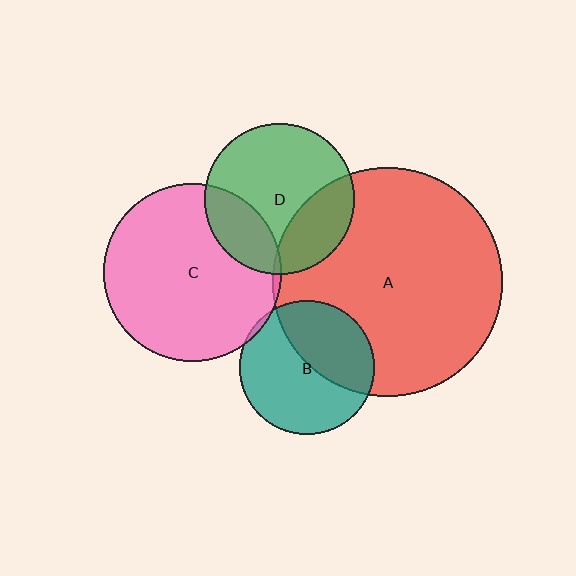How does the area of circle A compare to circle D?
Approximately 2.3 times.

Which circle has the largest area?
Circle A (red).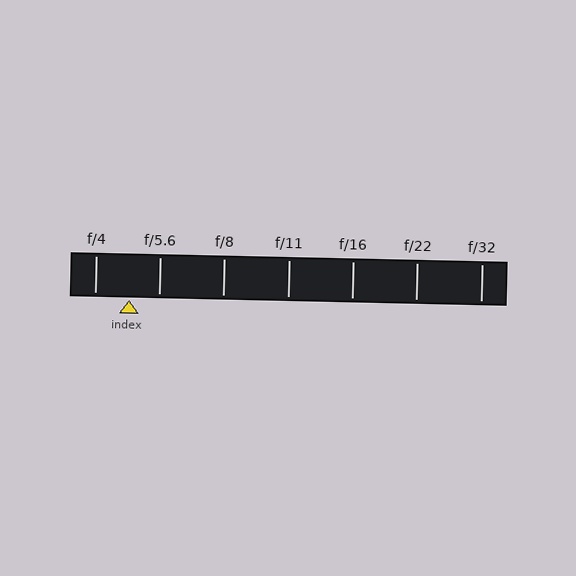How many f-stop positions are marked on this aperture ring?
There are 7 f-stop positions marked.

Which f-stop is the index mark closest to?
The index mark is closest to f/5.6.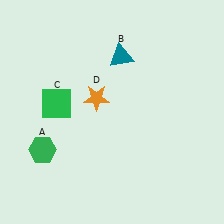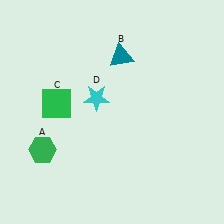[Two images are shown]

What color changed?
The star (D) changed from orange in Image 1 to cyan in Image 2.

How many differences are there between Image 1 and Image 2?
There is 1 difference between the two images.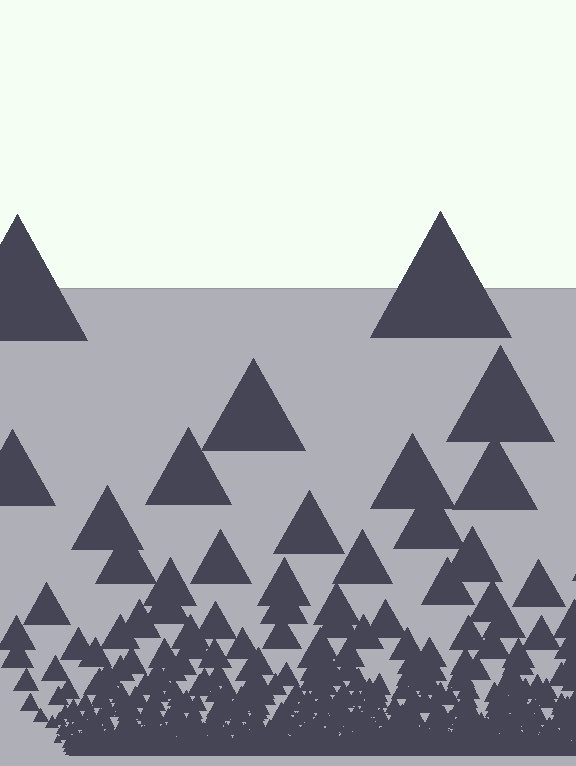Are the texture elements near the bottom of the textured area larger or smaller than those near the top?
Smaller. The gradient is inverted — elements near the bottom are smaller and denser.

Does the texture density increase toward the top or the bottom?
Density increases toward the bottom.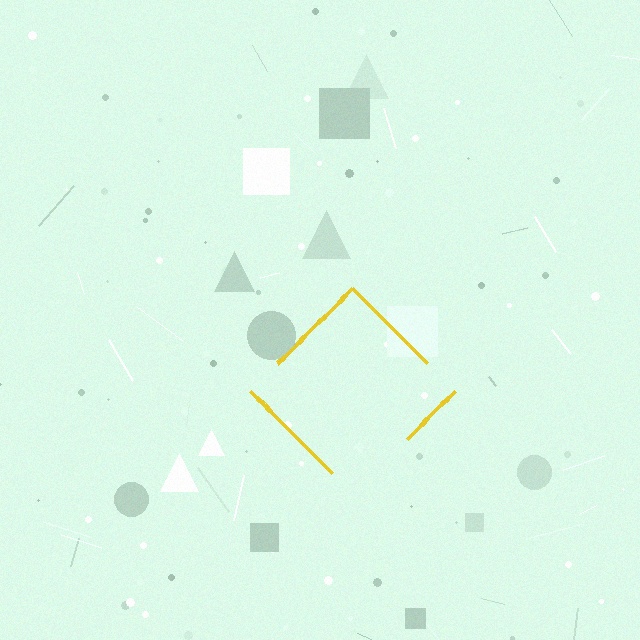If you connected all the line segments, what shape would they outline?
They would outline a diamond.